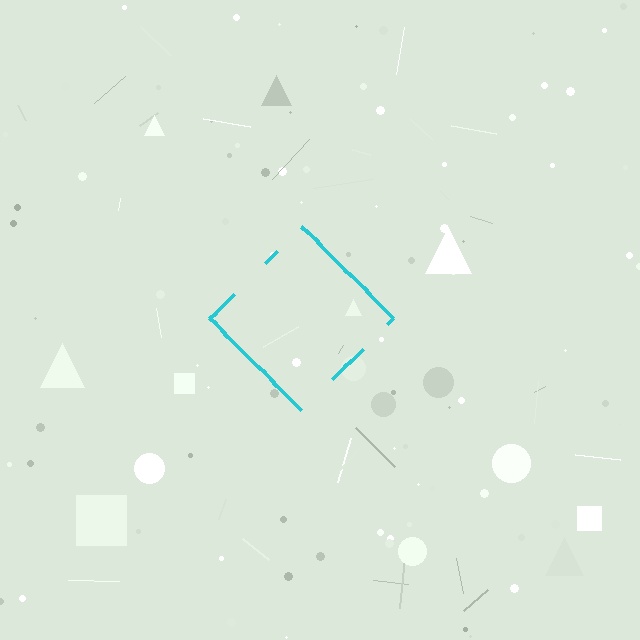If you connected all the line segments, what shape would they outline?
They would outline a diamond.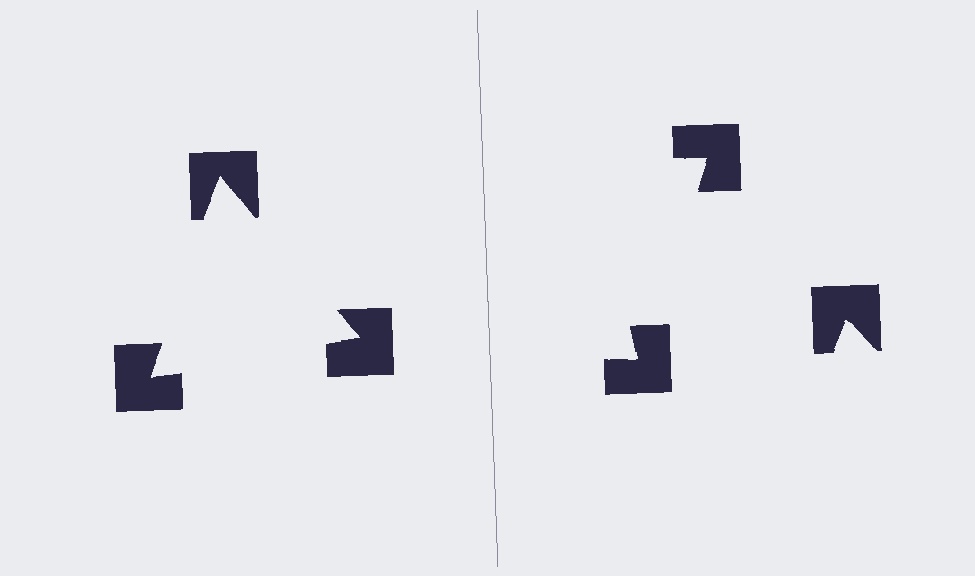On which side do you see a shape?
An illusory triangle appears on the left side. On the right side the wedge cuts are rotated, so no coherent shape forms.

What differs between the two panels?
The notched squares are positioned identically on both sides; only the wedge orientations differ. On the left they align to a triangle; on the right they are misaligned.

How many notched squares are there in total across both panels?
6 — 3 on each side.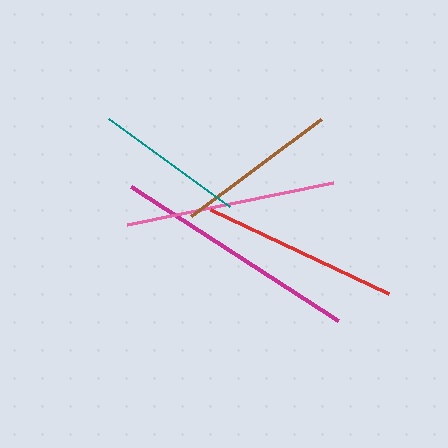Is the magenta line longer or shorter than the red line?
The magenta line is longer than the red line.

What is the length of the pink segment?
The pink segment is approximately 210 pixels long.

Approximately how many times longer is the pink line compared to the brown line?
The pink line is approximately 1.3 times the length of the brown line.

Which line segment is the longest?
The magenta line is the longest at approximately 247 pixels.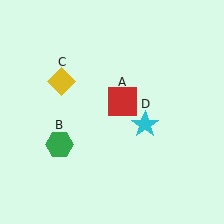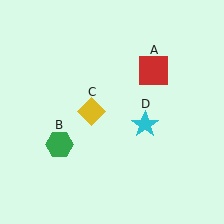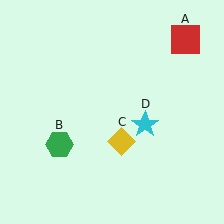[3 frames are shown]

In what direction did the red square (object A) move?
The red square (object A) moved up and to the right.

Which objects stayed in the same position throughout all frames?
Green hexagon (object B) and cyan star (object D) remained stationary.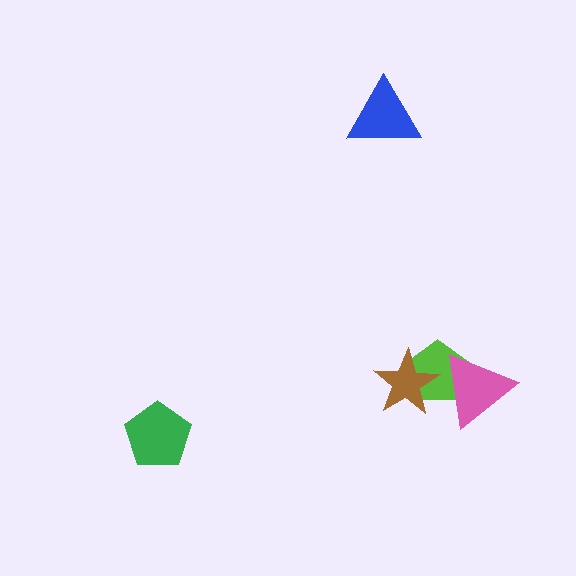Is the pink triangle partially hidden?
Yes, it is partially covered by another shape.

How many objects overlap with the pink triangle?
2 objects overlap with the pink triangle.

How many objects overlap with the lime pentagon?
2 objects overlap with the lime pentagon.